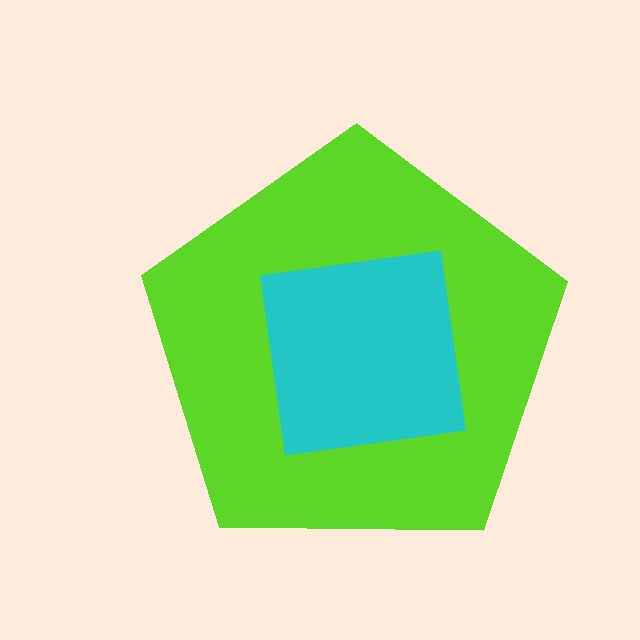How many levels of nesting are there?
2.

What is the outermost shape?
The lime pentagon.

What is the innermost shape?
The cyan square.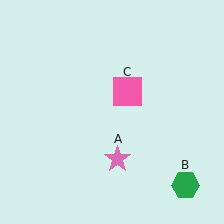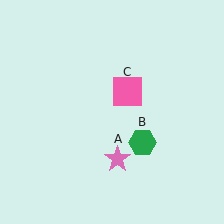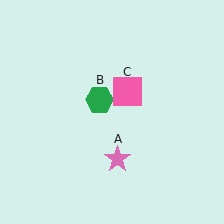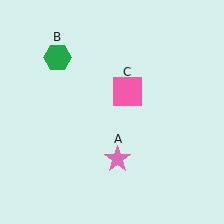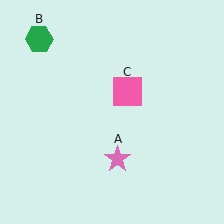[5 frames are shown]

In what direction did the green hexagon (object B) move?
The green hexagon (object B) moved up and to the left.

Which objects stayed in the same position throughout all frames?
Pink star (object A) and pink square (object C) remained stationary.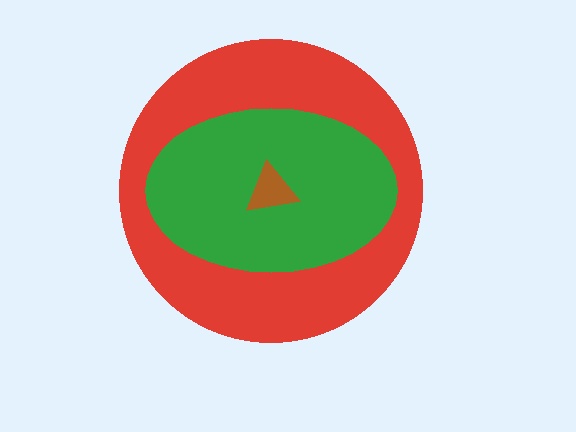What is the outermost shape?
The red circle.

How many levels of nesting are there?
3.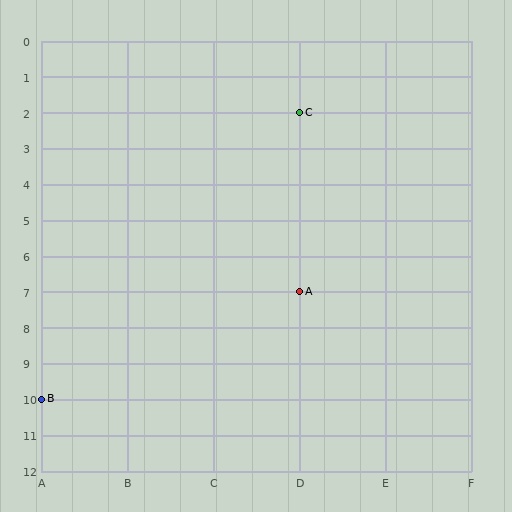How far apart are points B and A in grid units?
Points B and A are 3 columns and 3 rows apart (about 4.2 grid units diagonally).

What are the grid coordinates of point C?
Point C is at grid coordinates (D, 2).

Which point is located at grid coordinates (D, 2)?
Point C is at (D, 2).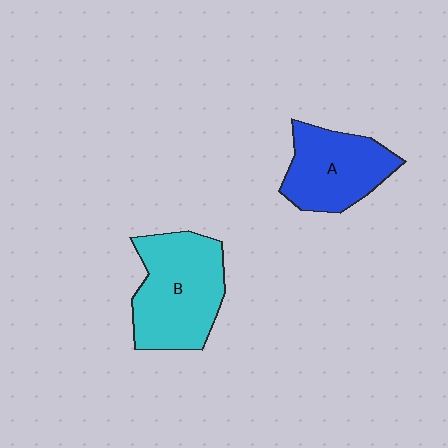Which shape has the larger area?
Shape B (cyan).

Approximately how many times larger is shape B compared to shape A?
Approximately 1.3 times.